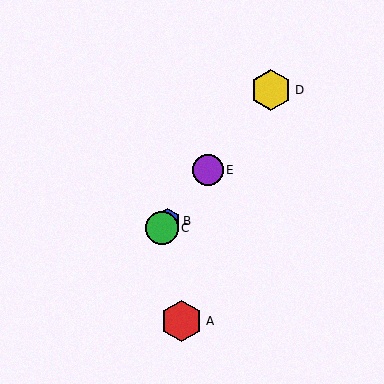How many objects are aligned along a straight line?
4 objects (B, C, D, E) are aligned along a straight line.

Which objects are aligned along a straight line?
Objects B, C, D, E are aligned along a straight line.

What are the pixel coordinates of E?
Object E is at (208, 170).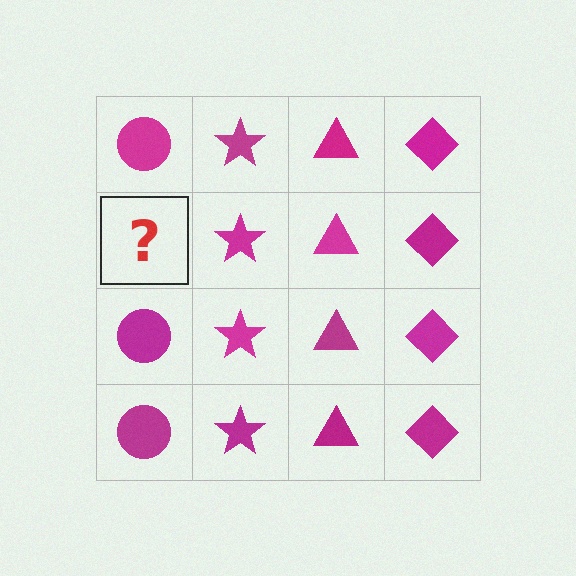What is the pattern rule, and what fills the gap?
The rule is that each column has a consistent shape. The gap should be filled with a magenta circle.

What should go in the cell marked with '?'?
The missing cell should contain a magenta circle.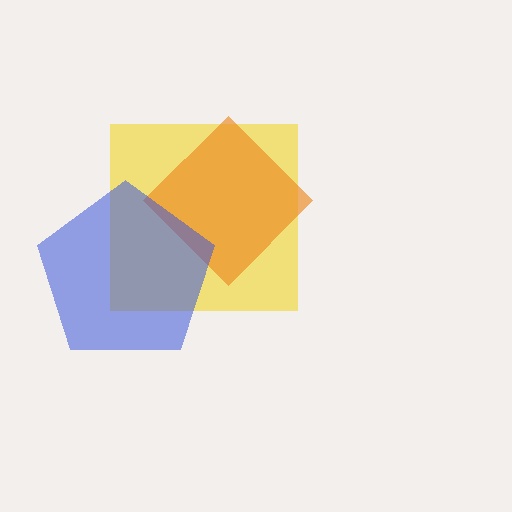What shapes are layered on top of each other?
The layered shapes are: a yellow square, an orange diamond, a blue pentagon.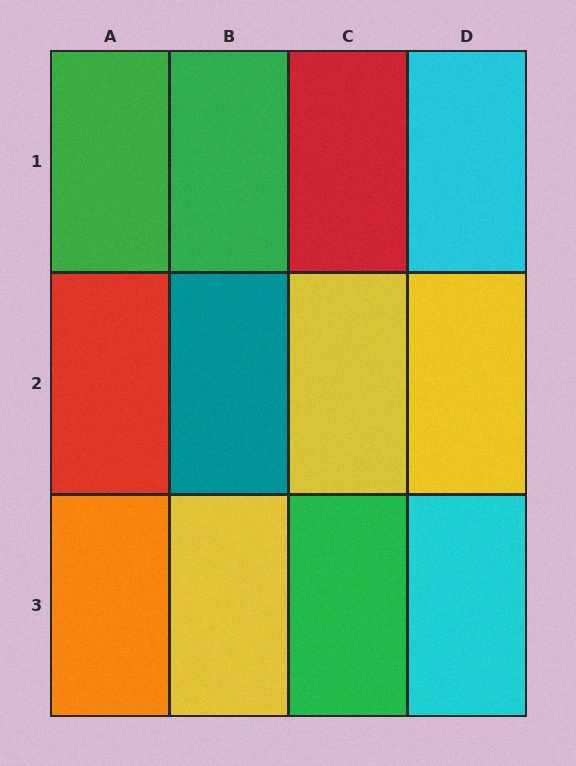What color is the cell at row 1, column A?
Green.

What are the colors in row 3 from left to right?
Orange, yellow, green, cyan.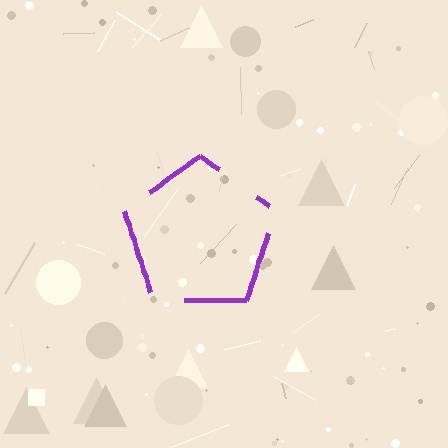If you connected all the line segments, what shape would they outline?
They would outline a pentagon.